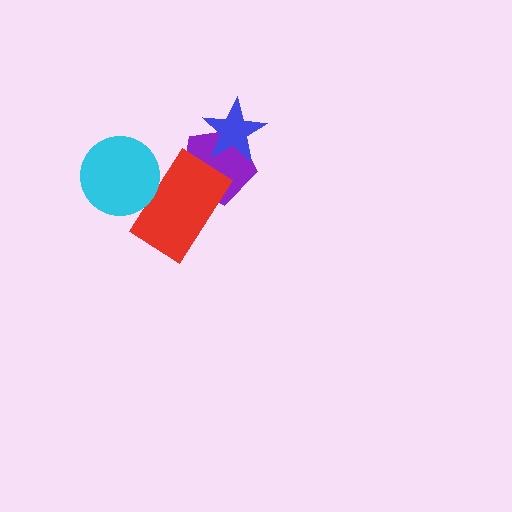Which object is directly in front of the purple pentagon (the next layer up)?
The blue star is directly in front of the purple pentagon.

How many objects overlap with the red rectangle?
2 objects overlap with the red rectangle.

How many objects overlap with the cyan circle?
1 object overlaps with the cyan circle.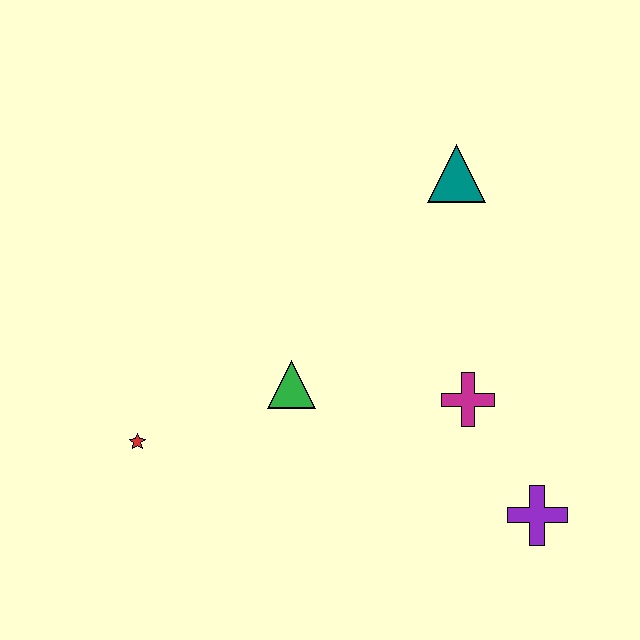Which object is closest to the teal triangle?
The magenta cross is closest to the teal triangle.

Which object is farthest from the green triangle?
The purple cross is farthest from the green triangle.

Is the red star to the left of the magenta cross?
Yes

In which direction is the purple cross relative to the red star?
The purple cross is to the right of the red star.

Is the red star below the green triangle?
Yes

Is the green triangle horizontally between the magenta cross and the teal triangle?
No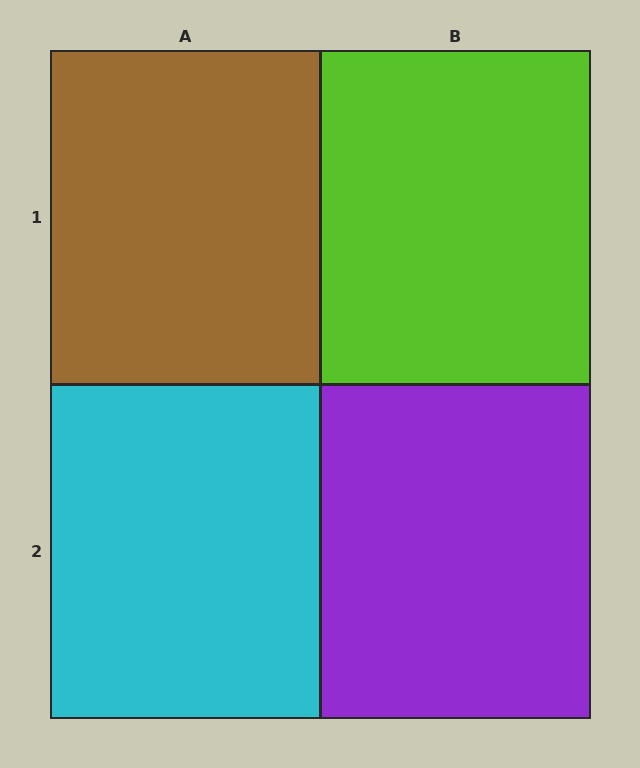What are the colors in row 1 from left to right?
Brown, lime.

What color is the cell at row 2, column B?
Purple.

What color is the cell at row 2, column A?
Cyan.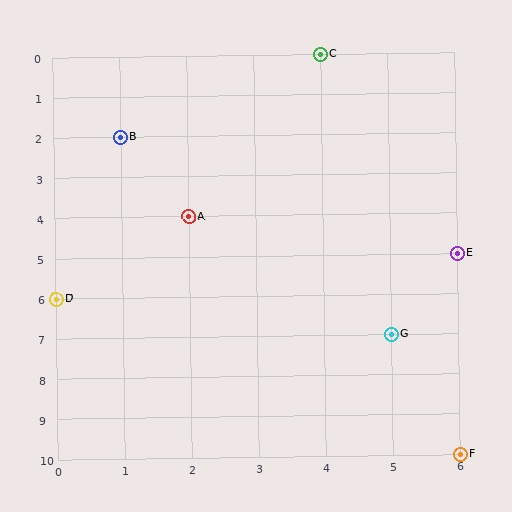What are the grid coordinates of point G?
Point G is at grid coordinates (5, 7).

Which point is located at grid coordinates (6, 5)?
Point E is at (6, 5).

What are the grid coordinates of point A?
Point A is at grid coordinates (2, 4).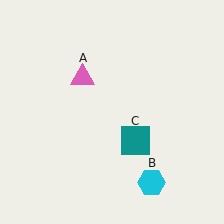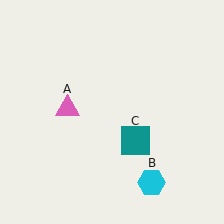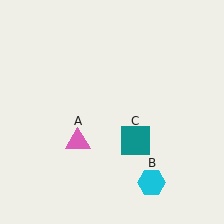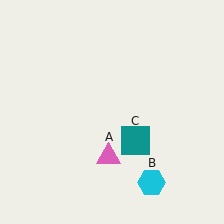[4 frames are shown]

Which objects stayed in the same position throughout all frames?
Cyan hexagon (object B) and teal square (object C) remained stationary.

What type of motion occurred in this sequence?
The pink triangle (object A) rotated counterclockwise around the center of the scene.